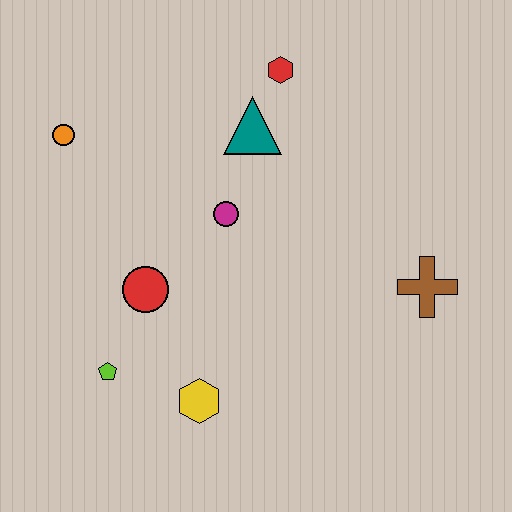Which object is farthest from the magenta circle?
The brown cross is farthest from the magenta circle.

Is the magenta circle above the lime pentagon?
Yes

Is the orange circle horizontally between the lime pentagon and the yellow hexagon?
No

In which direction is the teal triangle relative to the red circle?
The teal triangle is above the red circle.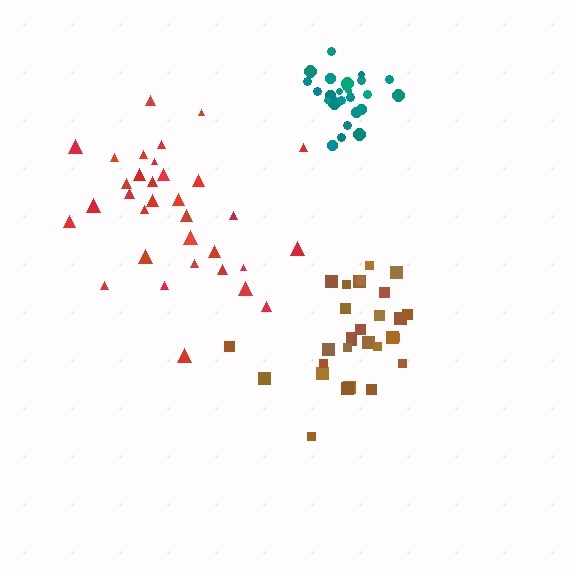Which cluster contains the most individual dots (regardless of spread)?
Red (33).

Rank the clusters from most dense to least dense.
teal, brown, red.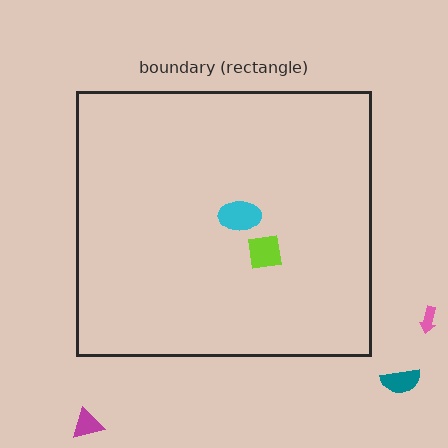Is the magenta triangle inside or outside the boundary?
Outside.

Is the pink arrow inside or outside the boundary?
Outside.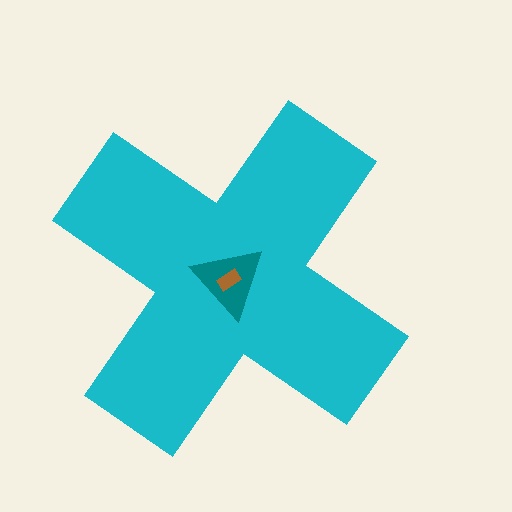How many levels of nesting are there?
3.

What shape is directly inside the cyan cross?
The teal triangle.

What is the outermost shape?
The cyan cross.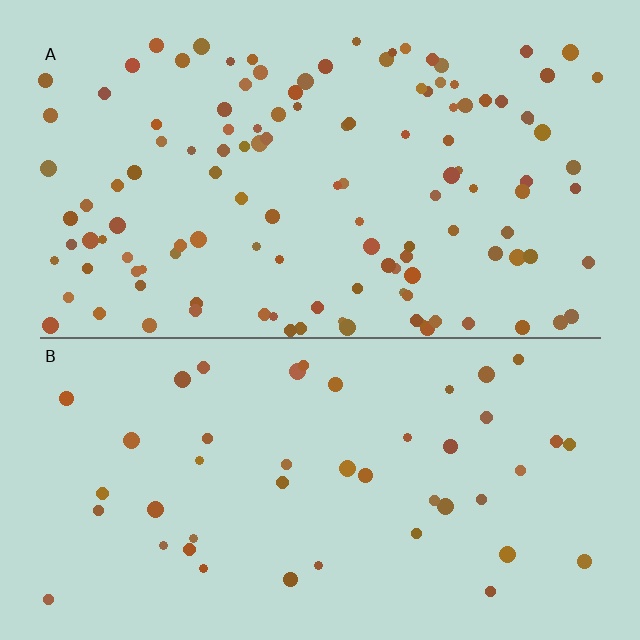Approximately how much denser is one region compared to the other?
Approximately 2.8× — region A over region B.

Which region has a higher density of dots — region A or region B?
A (the top).